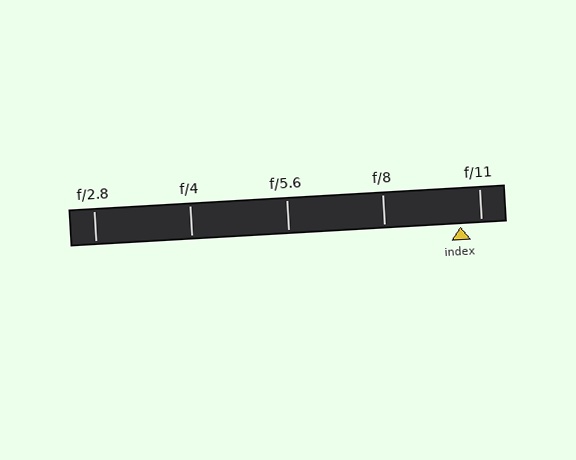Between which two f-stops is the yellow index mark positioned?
The index mark is between f/8 and f/11.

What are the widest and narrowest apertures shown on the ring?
The widest aperture shown is f/2.8 and the narrowest is f/11.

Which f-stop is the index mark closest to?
The index mark is closest to f/11.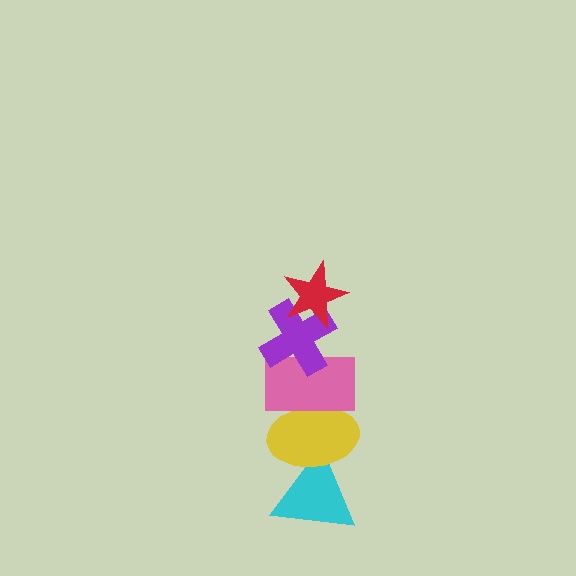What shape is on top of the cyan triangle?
The yellow ellipse is on top of the cyan triangle.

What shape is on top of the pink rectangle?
The purple cross is on top of the pink rectangle.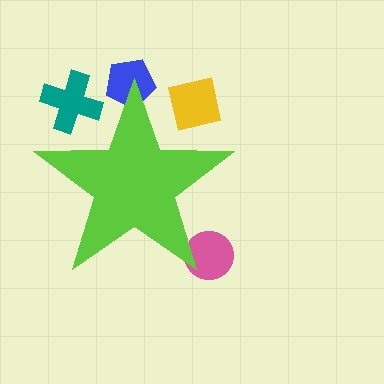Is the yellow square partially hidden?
Yes, the yellow square is partially hidden behind the lime star.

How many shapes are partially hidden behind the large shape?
4 shapes are partially hidden.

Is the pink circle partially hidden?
Yes, the pink circle is partially hidden behind the lime star.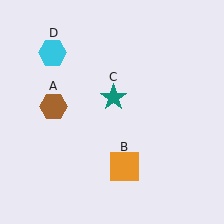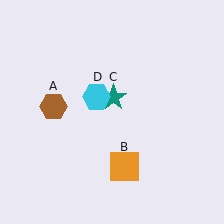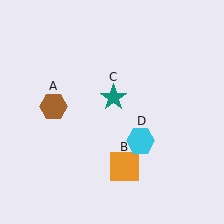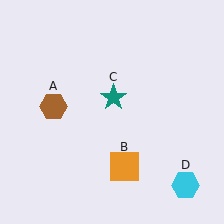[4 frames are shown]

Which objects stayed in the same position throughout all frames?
Brown hexagon (object A) and orange square (object B) and teal star (object C) remained stationary.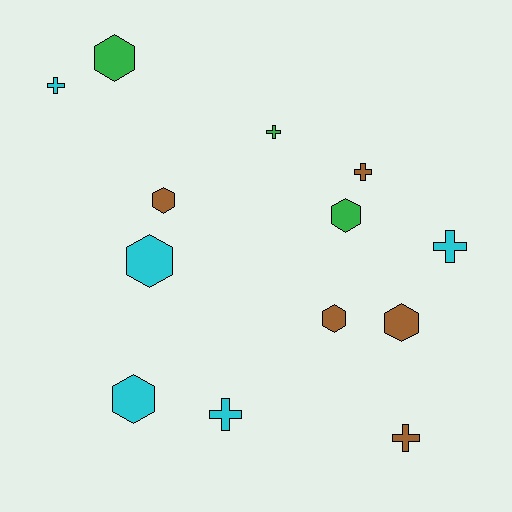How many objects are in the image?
There are 13 objects.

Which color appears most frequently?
Cyan, with 5 objects.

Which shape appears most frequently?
Hexagon, with 7 objects.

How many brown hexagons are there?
There are 3 brown hexagons.